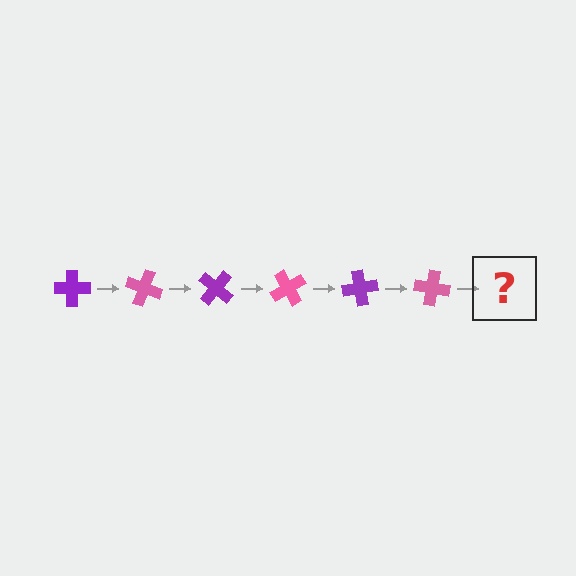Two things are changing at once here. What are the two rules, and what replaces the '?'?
The two rules are that it rotates 20 degrees each step and the color cycles through purple and pink. The '?' should be a purple cross, rotated 120 degrees from the start.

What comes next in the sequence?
The next element should be a purple cross, rotated 120 degrees from the start.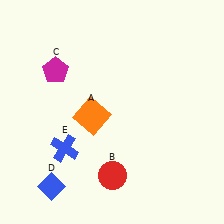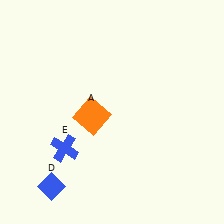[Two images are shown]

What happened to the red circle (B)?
The red circle (B) was removed in Image 2. It was in the bottom-right area of Image 1.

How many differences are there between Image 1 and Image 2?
There are 2 differences between the two images.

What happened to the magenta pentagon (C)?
The magenta pentagon (C) was removed in Image 2. It was in the top-left area of Image 1.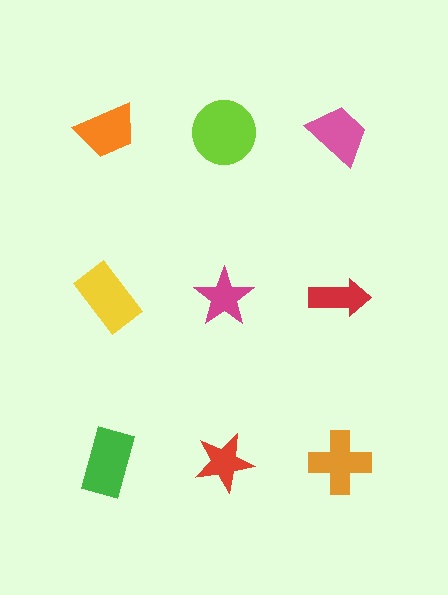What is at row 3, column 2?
A red star.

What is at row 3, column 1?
A green rectangle.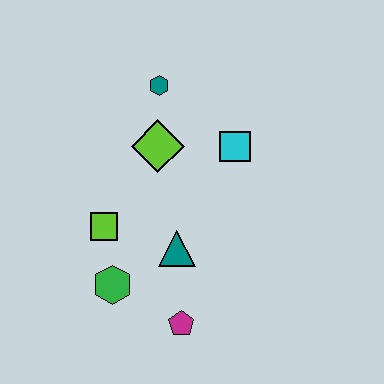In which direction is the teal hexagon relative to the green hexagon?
The teal hexagon is above the green hexagon.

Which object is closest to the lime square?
The green hexagon is closest to the lime square.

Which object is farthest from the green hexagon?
The teal hexagon is farthest from the green hexagon.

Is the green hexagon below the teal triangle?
Yes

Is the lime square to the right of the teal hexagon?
No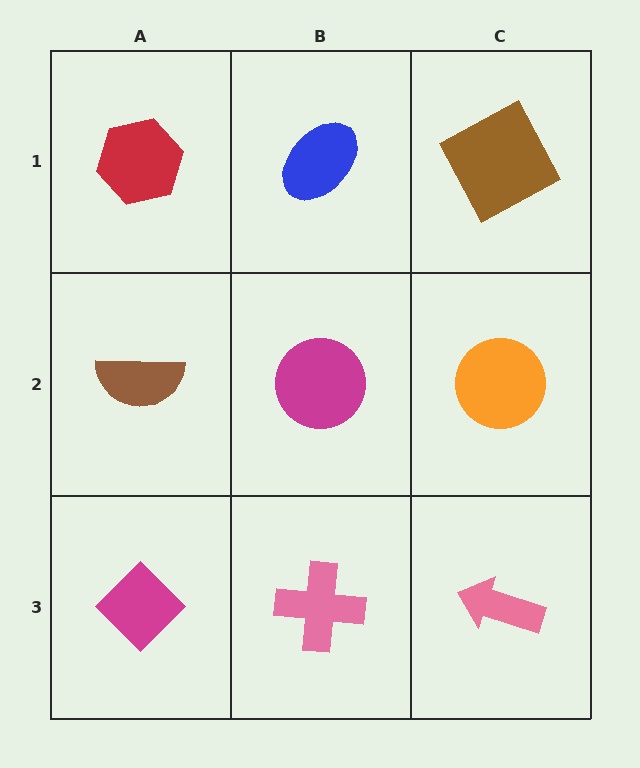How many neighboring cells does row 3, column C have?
2.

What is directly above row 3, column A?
A brown semicircle.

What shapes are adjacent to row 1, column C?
An orange circle (row 2, column C), a blue ellipse (row 1, column B).